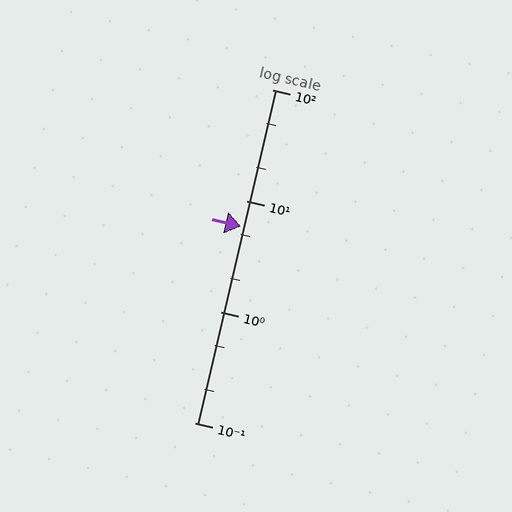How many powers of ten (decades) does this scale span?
The scale spans 3 decades, from 0.1 to 100.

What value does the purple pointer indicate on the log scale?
The pointer indicates approximately 5.8.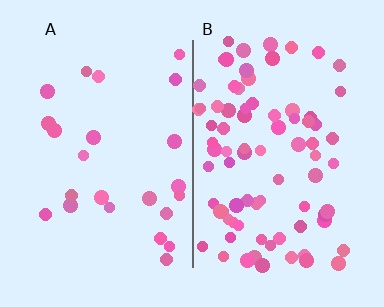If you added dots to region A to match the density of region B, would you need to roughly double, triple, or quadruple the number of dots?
Approximately triple.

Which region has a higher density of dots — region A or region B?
B (the right).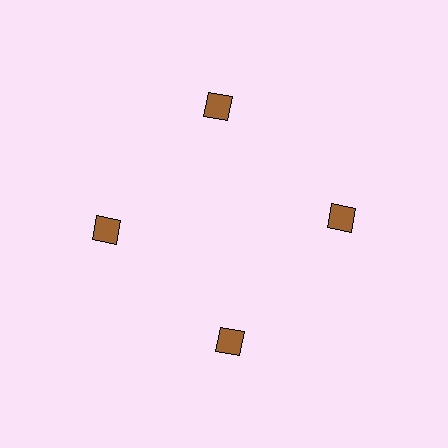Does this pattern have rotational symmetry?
Yes, this pattern has 4-fold rotational symmetry. It looks the same after rotating 90 degrees around the center.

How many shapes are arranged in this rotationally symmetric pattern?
There are 4 shapes, arranged in 4 groups of 1.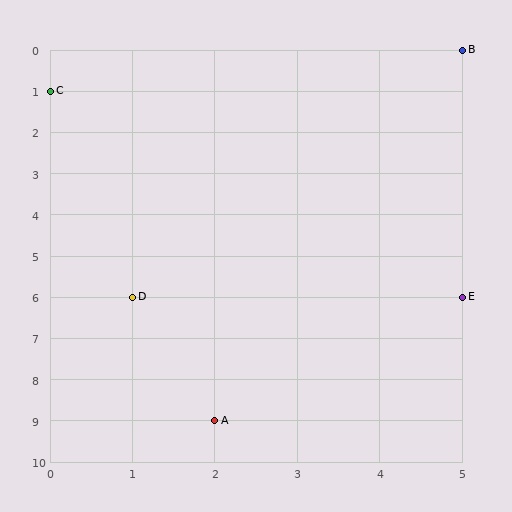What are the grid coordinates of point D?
Point D is at grid coordinates (1, 6).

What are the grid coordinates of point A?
Point A is at grid coordinates (2, 9).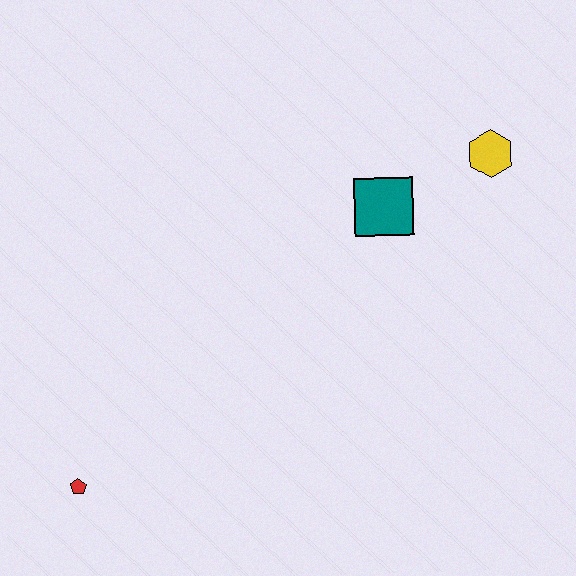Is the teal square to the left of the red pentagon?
No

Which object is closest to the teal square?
The yellow hexagon is closest to the teal square.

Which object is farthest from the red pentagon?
The yellow hexagon is farthest from the red pentagon.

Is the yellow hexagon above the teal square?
Yes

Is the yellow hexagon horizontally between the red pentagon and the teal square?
No